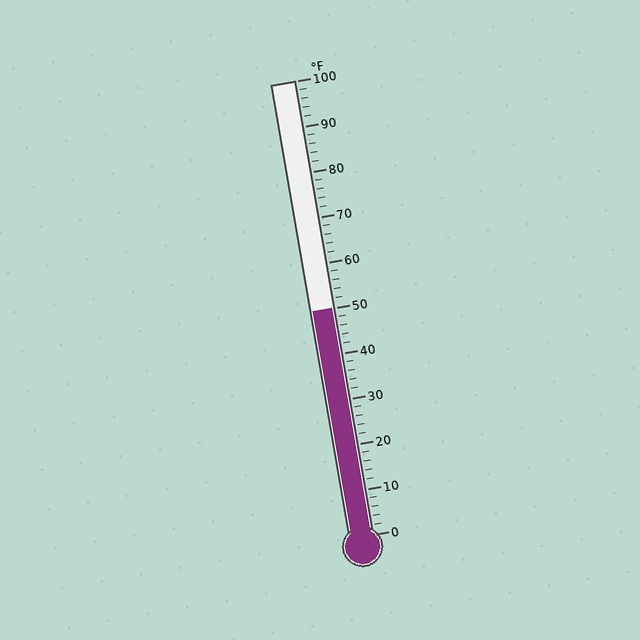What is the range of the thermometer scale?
The thermometer scale ranges from 0°F to 100°F.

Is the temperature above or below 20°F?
The temperature is above 20°F.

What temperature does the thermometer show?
The thermometer shows approximately 50°F.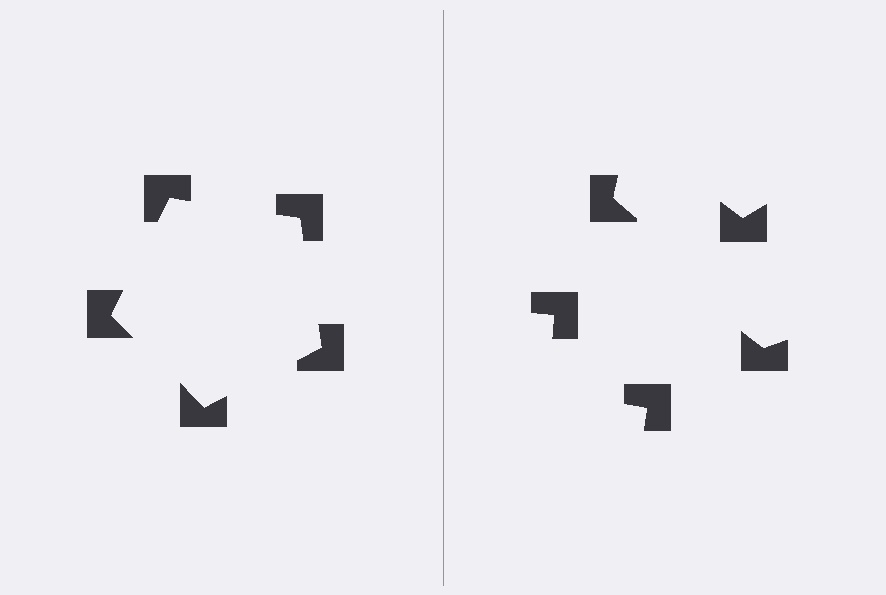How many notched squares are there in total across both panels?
10 — 5 on each side.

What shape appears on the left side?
An illusory pentagon.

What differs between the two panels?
The notched squares are positioned identically on both sides; only the wedge orientations differ. On the left they align to a pentagon; on the right they are misaligned.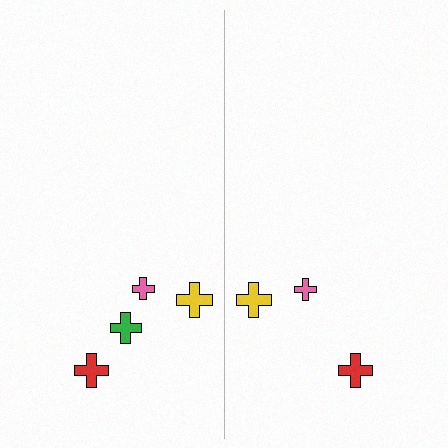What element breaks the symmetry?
A green cross is missing from the right side.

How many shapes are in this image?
There are 7 shapes in this image.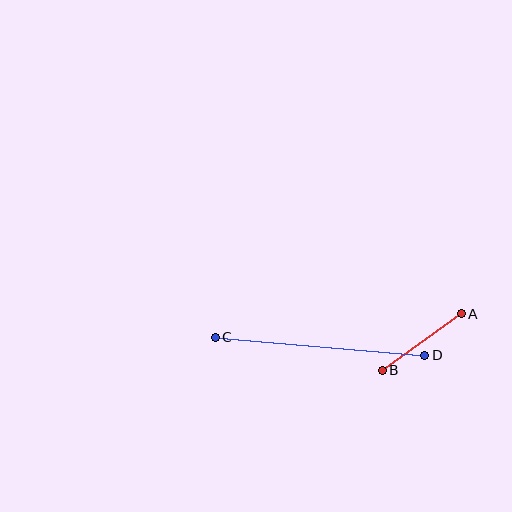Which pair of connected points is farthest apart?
Points C and D are farthest apart.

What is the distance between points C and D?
The distance is approximately 210 pixels.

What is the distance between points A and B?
The distance is approximately 97 pixels.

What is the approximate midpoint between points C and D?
The midpoint is at approximately (320, 346) pixels.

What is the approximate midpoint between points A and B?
The midpoint is at approximately (422, 342) pixels.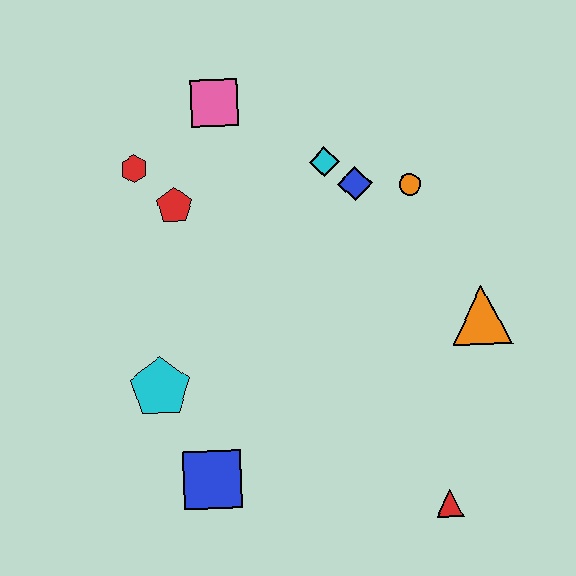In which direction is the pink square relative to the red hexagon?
The pink square is to the right of the red hexagon.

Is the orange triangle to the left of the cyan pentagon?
No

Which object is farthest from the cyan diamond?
The red triangle is farthest from the cyan diamond.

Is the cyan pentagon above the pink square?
No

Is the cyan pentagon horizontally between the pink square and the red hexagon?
Yes